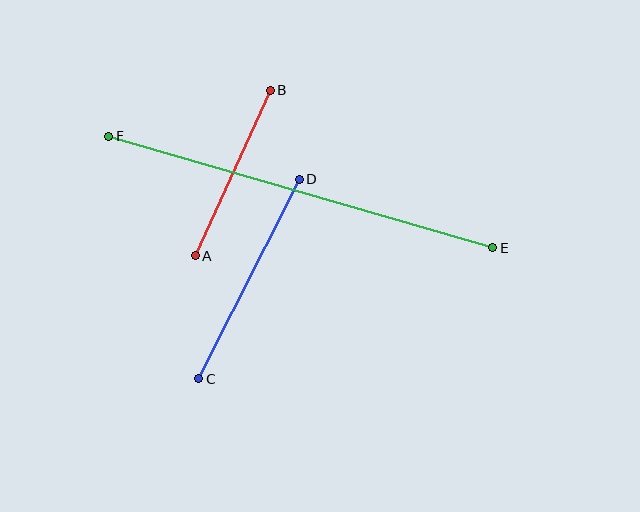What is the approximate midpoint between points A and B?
The midpoint is at approximately (233, 173) pixels.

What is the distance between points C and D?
The distance is approximately 223 pixels.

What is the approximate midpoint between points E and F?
The midpoint is at approximately (301, 192) pixels.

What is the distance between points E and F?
The distance is approximately 400 pixels.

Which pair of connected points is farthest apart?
Points E and F are farthest apart.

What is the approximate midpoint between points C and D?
The midpoint is at approximately (249, 279) pixels.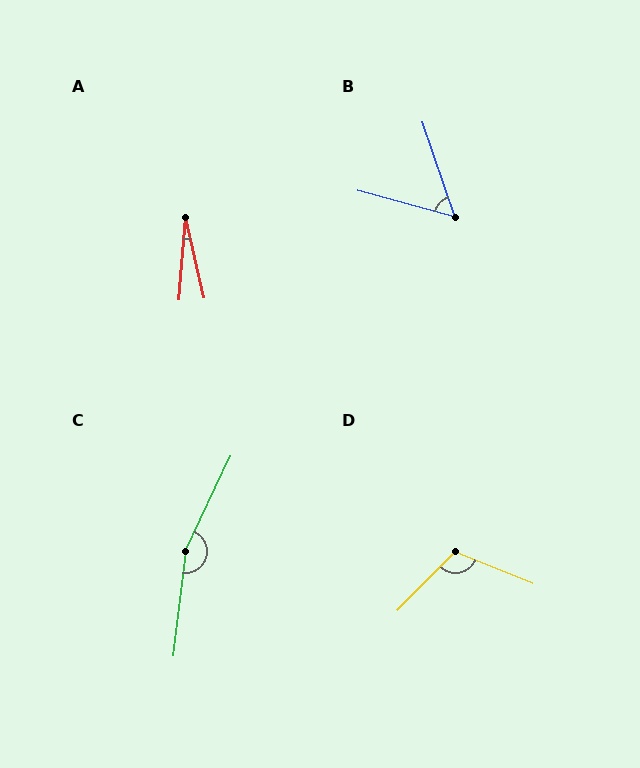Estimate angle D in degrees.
Approximately 112 degrees.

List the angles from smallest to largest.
A (18°), B (56°), D (112°), C (161°).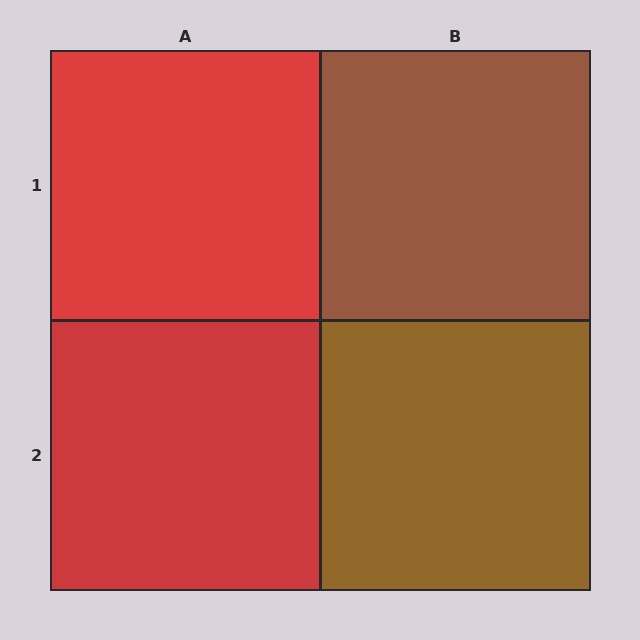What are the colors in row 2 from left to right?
Red, brown.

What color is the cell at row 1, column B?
Brown.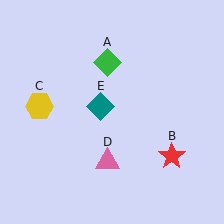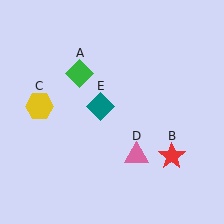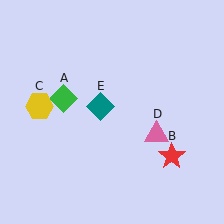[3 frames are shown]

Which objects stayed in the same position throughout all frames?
Red star (object B) and yellow hexagon (object C) and teal diamond (object E) remained stationary.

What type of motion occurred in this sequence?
The green diamond (object A), pink triangle (object D) rotated counterclockwise around the center of the scene.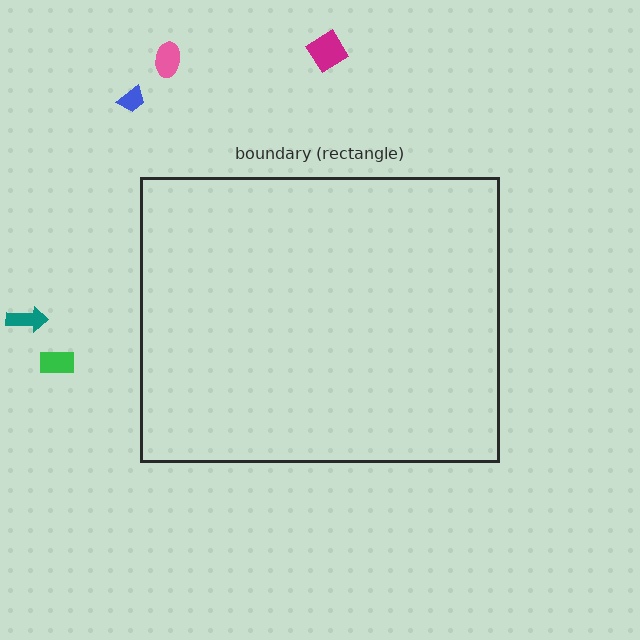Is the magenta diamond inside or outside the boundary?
Outside.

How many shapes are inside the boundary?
0 inside, 5 outside.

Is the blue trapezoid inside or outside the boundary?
Outside.